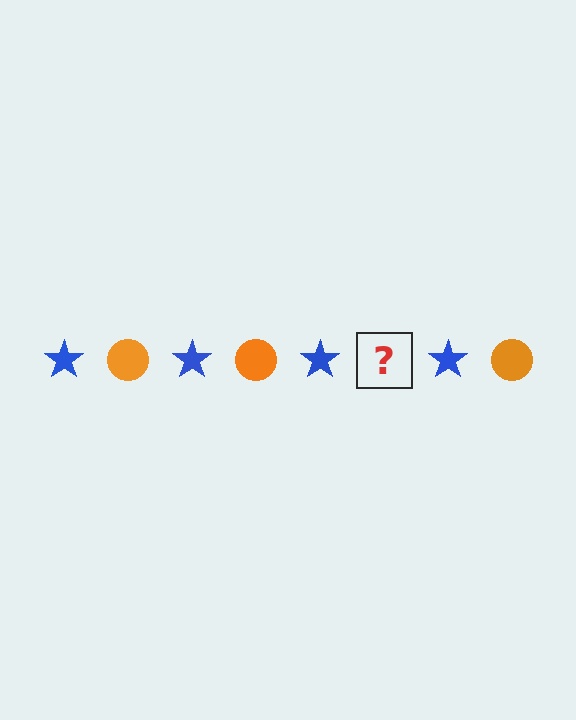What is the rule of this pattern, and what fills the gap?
The rule is that the pattern alternates between blue star and orange circle. The gap should be filled with an orange circle.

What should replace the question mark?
The question mark should be replaced with an orange circle.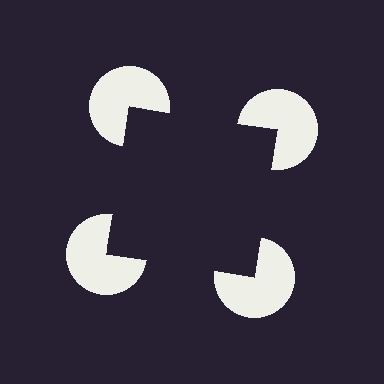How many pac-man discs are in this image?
There are 4 — one at each vertex of the illusory square.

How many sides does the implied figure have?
4 sides.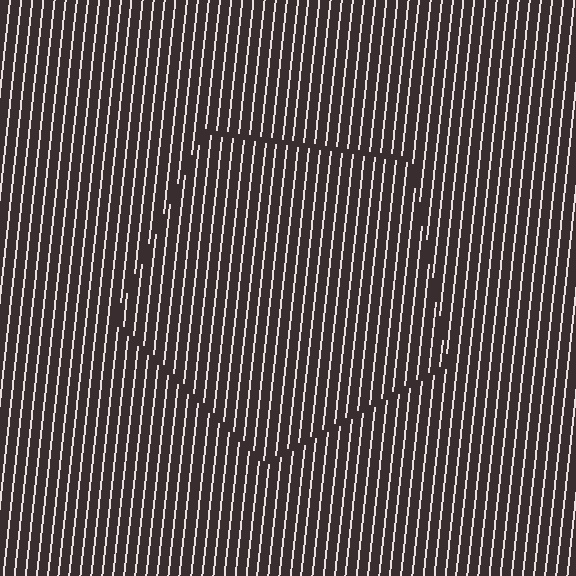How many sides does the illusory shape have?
5 sides — the line-ends trace a pentagon.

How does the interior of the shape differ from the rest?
The interior of the shape contains the same grating, shifted by half a period — the contour is defined by the phase discontinuity where line-ends from the inner and outer gratings abut.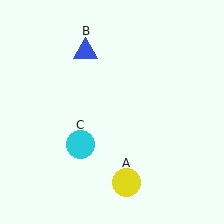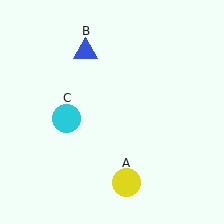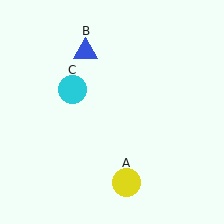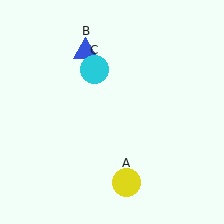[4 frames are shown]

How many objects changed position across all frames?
1 object changed position: cyan circle (object C).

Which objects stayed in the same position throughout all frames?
Yellow circle (object A) and blue triangle (object B) remained stationary.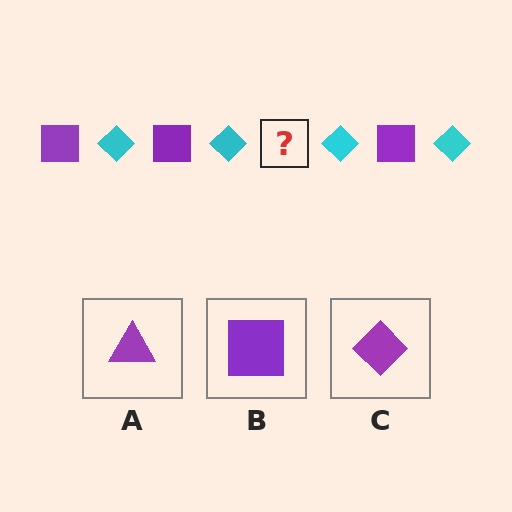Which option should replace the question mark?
Option B.